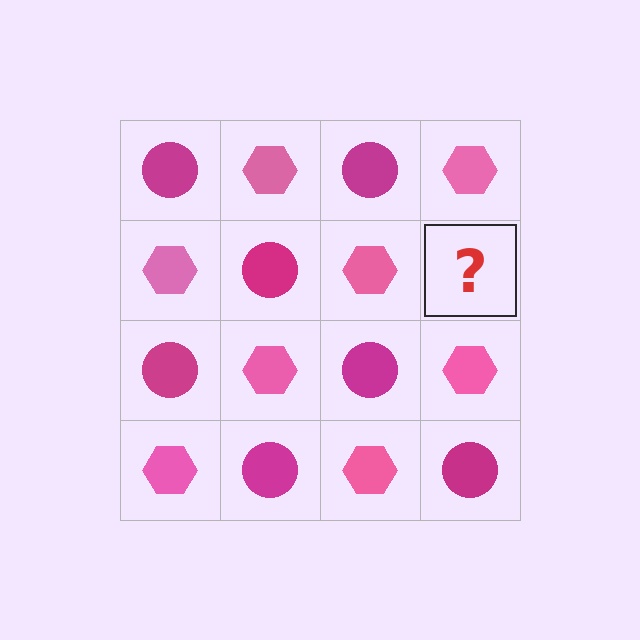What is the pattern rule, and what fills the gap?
The rule is that it alternates magenta circle and pink hexagon in a checkerboard pattern. The gap should be filled with a magenta circle.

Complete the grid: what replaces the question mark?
The question mark should be replaced with a magenta circle.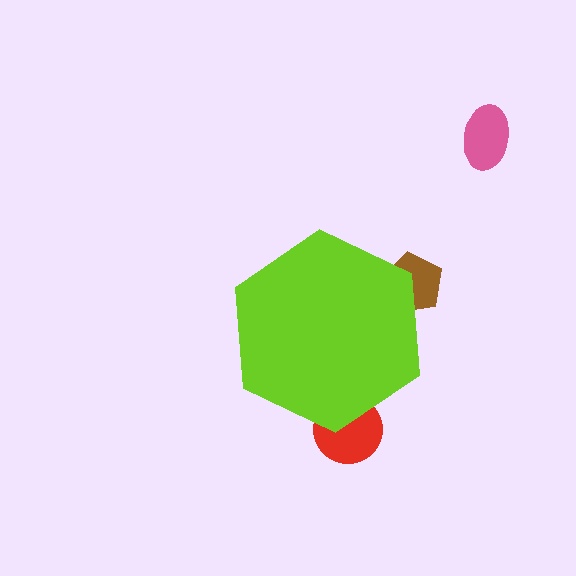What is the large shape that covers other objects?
A lime hexagon.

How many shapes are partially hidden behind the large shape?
2 shapes are partially hidden.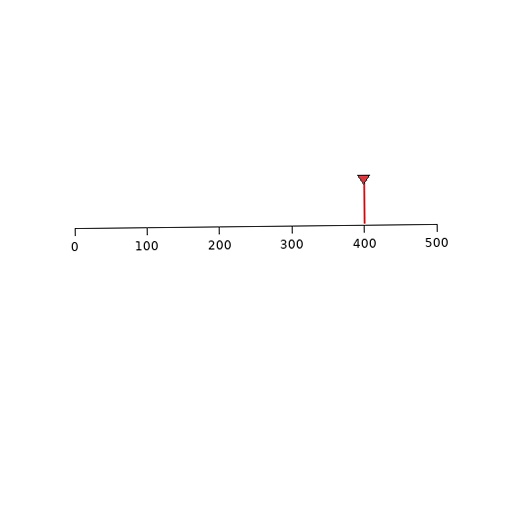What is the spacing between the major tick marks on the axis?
The major ticks are spaced 100 apart.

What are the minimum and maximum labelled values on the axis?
The axis runs from 0 to 500.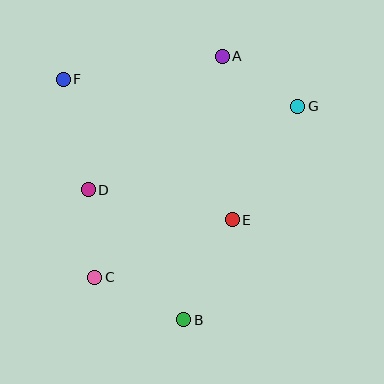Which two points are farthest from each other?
Points B and F are farthest from each other.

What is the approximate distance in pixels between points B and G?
The distance between B and G is approximately 242 pixels.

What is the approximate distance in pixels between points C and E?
The distance between C and E is approximately 149 pixels.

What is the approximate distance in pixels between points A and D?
The distance between A and D is approximately 189 pixels.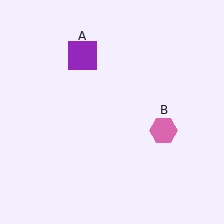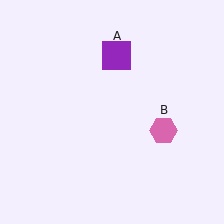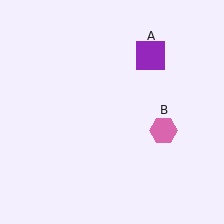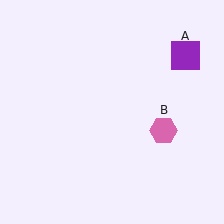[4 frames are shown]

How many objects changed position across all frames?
1 object changed position: purple square (object A).